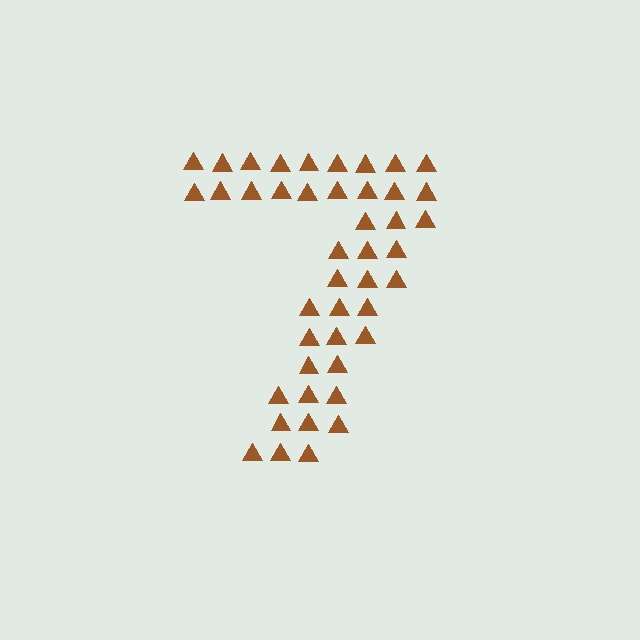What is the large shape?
The large shape is the digit 7.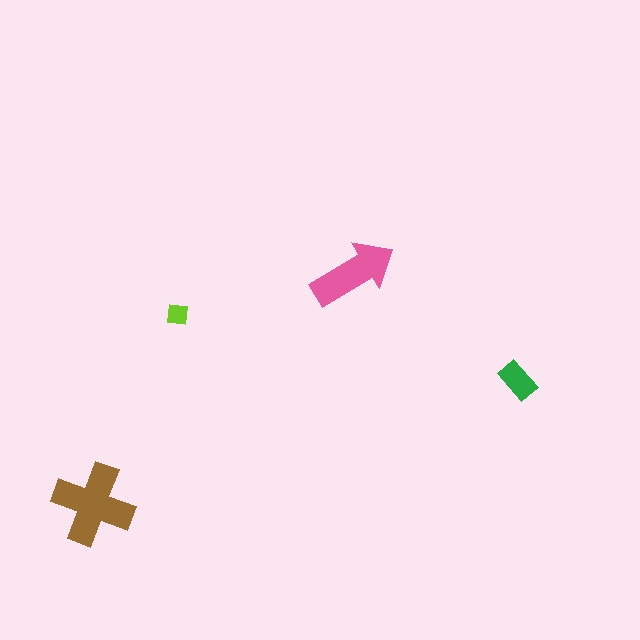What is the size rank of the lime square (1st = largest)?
4th.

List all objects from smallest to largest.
The lime square, the green rectangle, the pink arrow, the brown cross.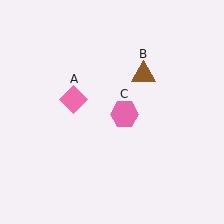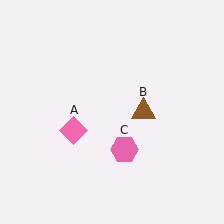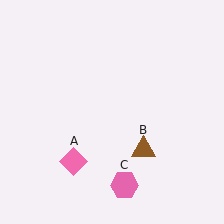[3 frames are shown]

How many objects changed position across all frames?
3 objects changed position: pink diamond (object A), brown triangle (object B), pink hexagon (object C).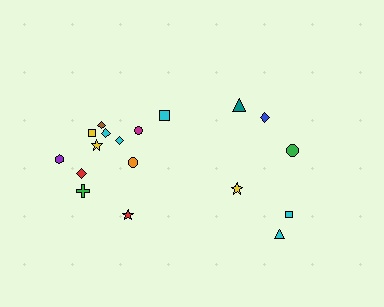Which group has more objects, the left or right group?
The left group.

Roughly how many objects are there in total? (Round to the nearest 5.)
Roughly 20 objects in total.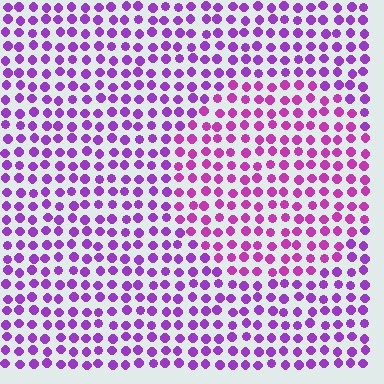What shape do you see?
I see a circle.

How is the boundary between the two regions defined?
The boundary is defined purely by a slight shift in hue (about 26 degrees). Spacing, size, and orientation are identical on both sides.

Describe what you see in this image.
The image is filled with small purple elements in a uniform arrangement. A circle-shaped region is visible where the elements are tinted to a slightly different hue, forming a subtle color boundary.